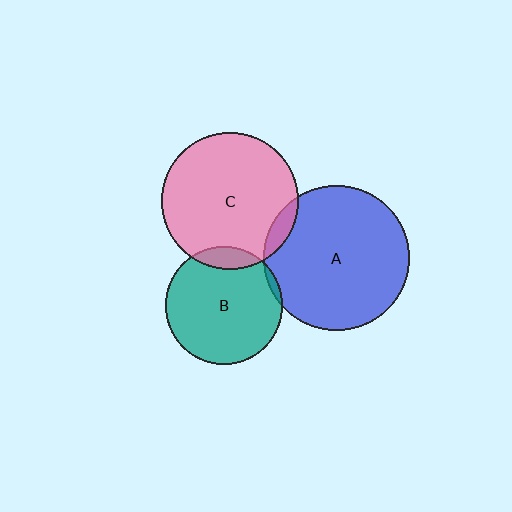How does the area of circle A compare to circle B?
Approximately 1.5 times.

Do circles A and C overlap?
Yes.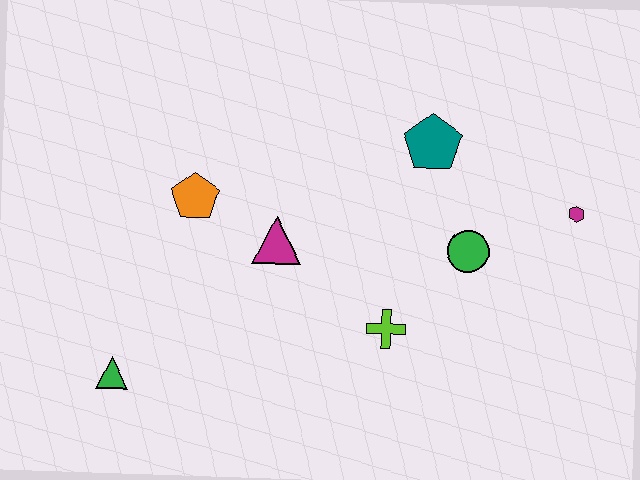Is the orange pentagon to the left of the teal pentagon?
Yes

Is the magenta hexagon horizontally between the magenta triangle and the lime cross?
No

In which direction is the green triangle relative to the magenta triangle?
The green triangle is to the left of the magenta triangle.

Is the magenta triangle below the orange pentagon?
Yes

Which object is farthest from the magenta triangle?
The magenta hexagon is farthest from the magenta triangle.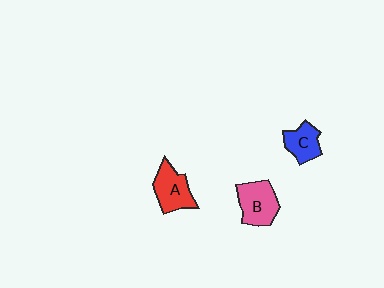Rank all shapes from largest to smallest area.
From largest to smallest: B (pink), A (red), C (blue).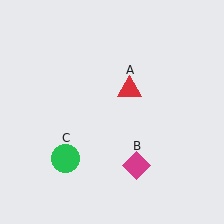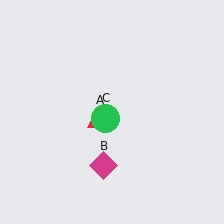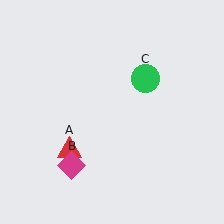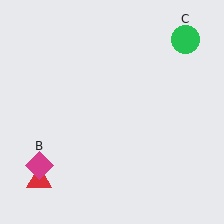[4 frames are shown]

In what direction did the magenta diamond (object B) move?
The magenta diamond (object B) moved left.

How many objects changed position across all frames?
3 objects changed position: red triangle (object A), magenta diamond (object B), green circle (object C).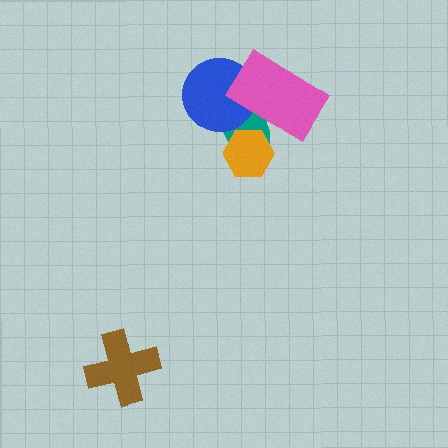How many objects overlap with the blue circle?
2 objects overlap with the blue circle.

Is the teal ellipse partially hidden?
Yes, it is partially covered by another shape.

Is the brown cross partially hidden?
No, no other shape covers it.